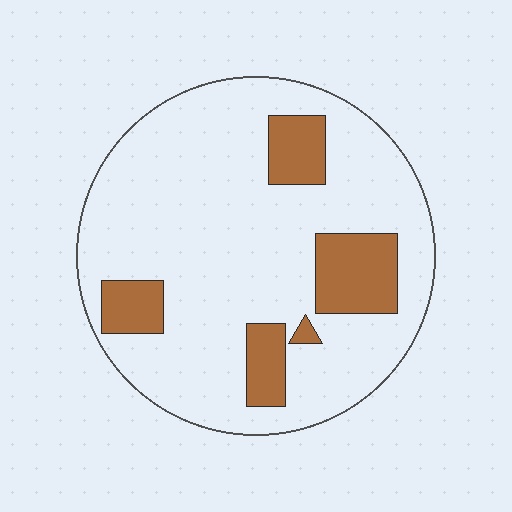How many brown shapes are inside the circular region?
5.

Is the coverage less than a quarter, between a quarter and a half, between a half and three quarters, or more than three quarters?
Less than a quarter.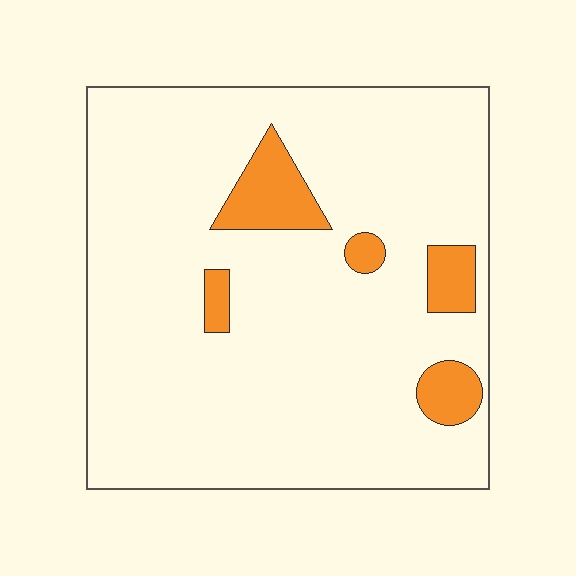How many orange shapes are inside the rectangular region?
5.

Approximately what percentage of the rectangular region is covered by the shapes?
Approximately 10%.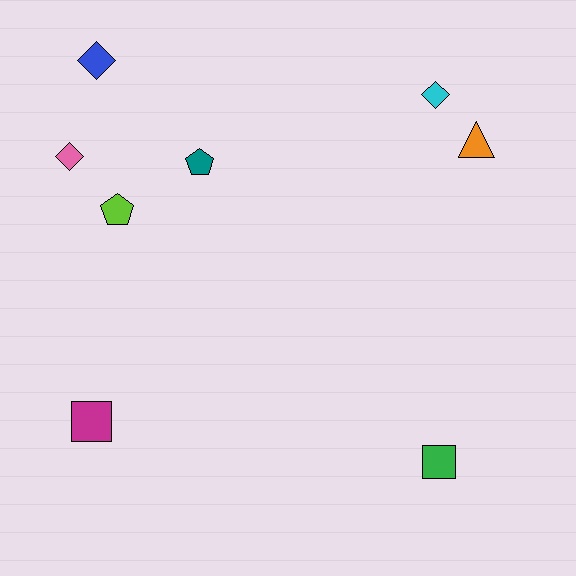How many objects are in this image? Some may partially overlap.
There are 8 objects.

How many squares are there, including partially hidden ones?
There are 2 squares.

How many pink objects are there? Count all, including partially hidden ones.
There is 1 pink object.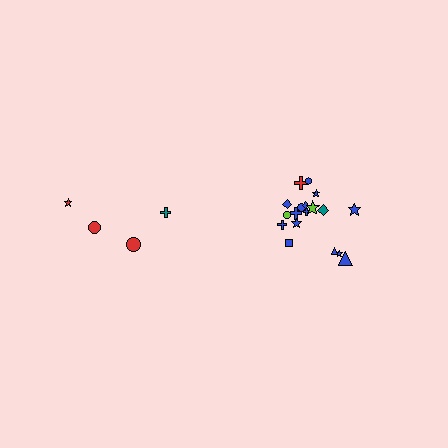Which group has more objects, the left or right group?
The right group.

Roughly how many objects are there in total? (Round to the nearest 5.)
Roughly 20 objects in total.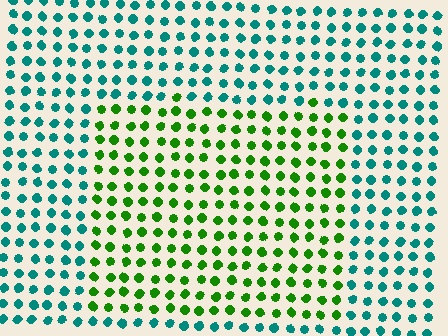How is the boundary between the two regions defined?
The boundary is defined purely by a slight shift in hue (about 62 degrees). Spacing, size, and orientation are identical on both sides.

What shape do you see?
I see a rectangle.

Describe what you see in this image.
The image is filled with small teal elements in a uniform arrangement. A rectangle-shaped region is visible where the elements are tinted to a slightly different hue, forming a subtle color boundary.